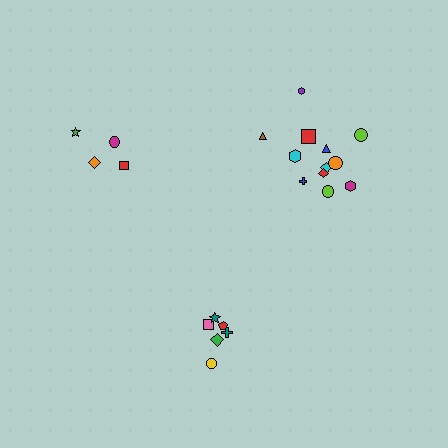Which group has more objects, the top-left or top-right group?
The top-right group.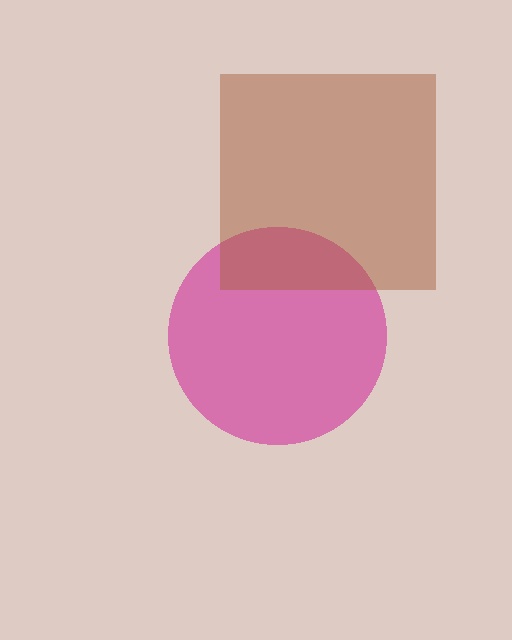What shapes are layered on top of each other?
The layered shapes are: a magenta circle, a brown square.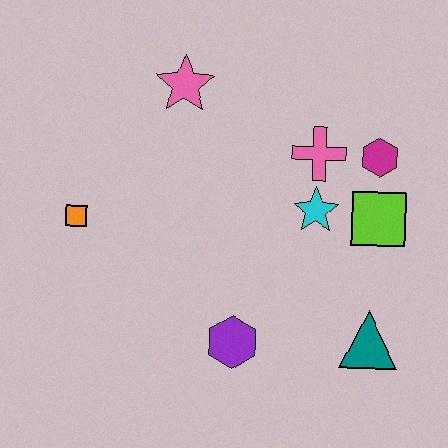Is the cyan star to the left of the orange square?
No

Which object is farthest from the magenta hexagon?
The orange square is farthest from the magenta hexagon.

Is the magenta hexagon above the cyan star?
Yes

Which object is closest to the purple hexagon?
The teal triangle is closest to the purple hexagon.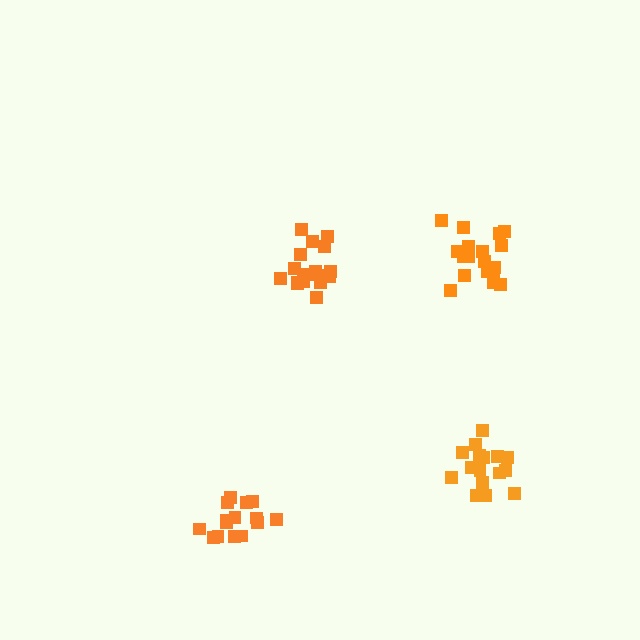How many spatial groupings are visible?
There are 4 spatial groupings.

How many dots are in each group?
Group 1: 15 dots, Group 2: 18 dots, Group 3: 16 dots, Group 4: 20 dots (69 total).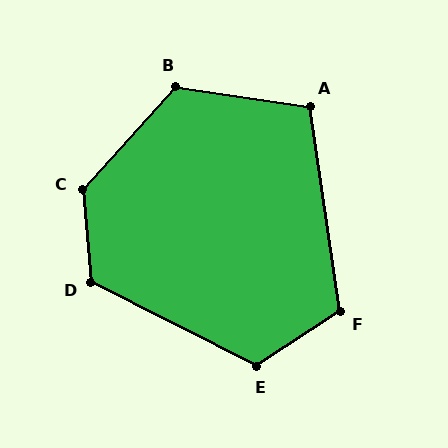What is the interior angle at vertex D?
Approximately 122 degrees (obtuse).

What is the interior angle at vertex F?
Approximately 115 degrees (obtuse).